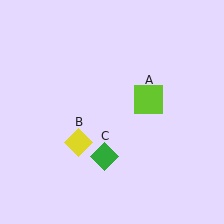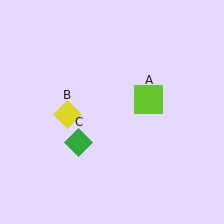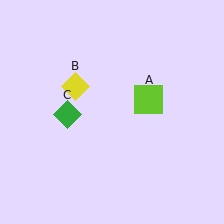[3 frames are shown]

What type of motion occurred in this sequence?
The yellow diamond (object B), green diamond (object C) rotated clockwise around the center of the scene.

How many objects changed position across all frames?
2 objects changed position: yellow diamond (object B), green diamond (object C).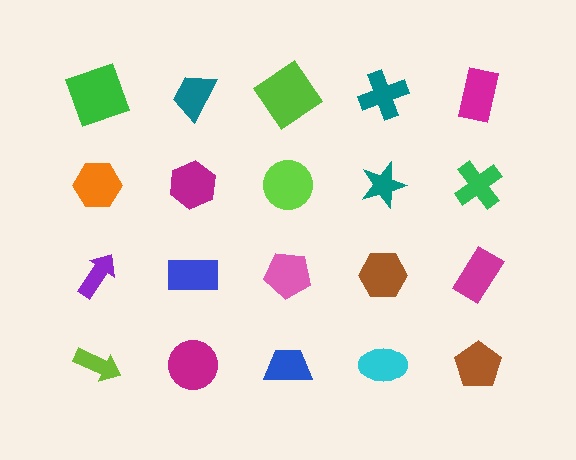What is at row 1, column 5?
A magenta rectangle.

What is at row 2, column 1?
An orange hexagon.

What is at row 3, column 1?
A purple arrow.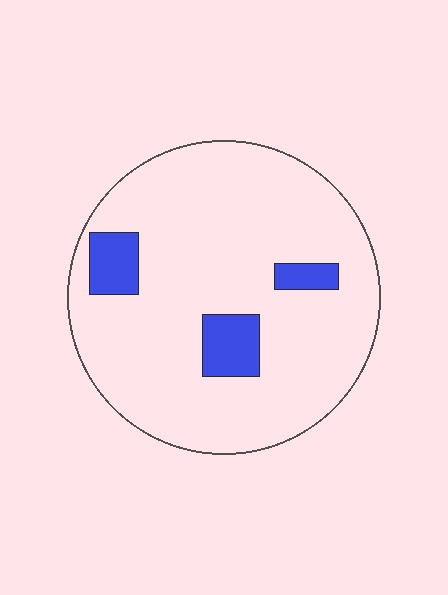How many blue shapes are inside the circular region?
3.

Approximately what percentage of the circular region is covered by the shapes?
Approximately 10%.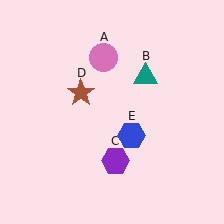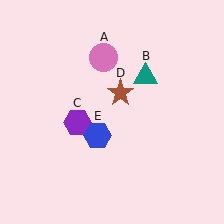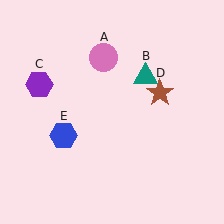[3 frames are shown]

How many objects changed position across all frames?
3 objects changed position: purple hexagon (object C), brown star (object D), blue hexagon (object E).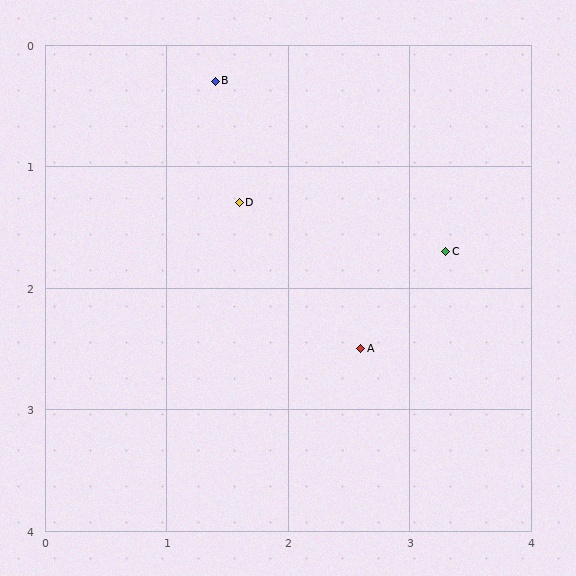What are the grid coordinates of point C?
Point C is at approximately (3.3, 1.7).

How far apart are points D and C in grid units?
Points D and C are about 1.7 grid units apart.